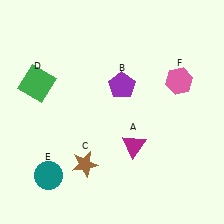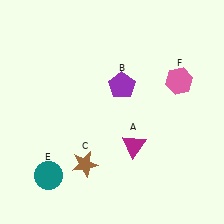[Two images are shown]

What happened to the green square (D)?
The green square (D) was removed in Image 2. It was in the top-left area of Image 1.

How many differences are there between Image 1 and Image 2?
There is 1 difference between the two images.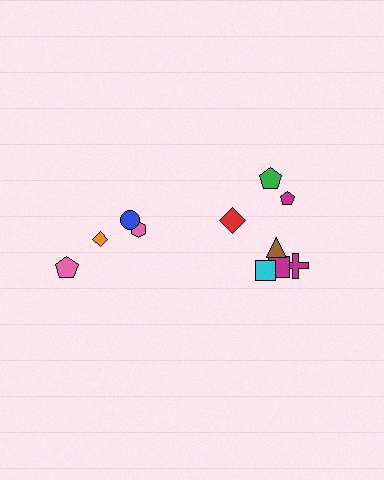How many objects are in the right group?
There are 7 objects.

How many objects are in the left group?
There are 4 objects.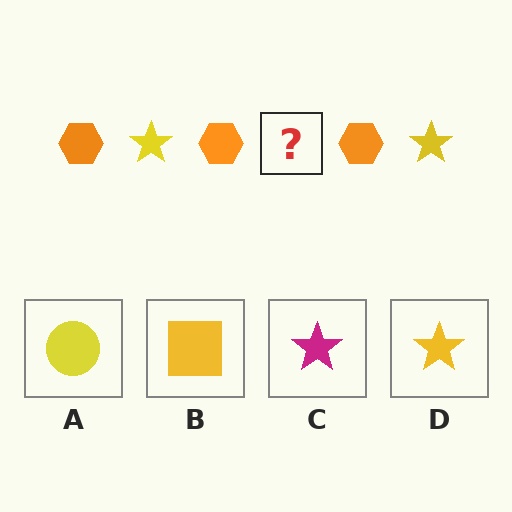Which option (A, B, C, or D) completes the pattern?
D.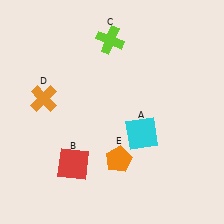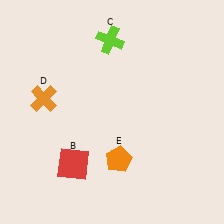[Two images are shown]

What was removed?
The cyan square (A) was removed in Image 2.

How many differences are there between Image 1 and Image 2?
There is 1 difference between the two images.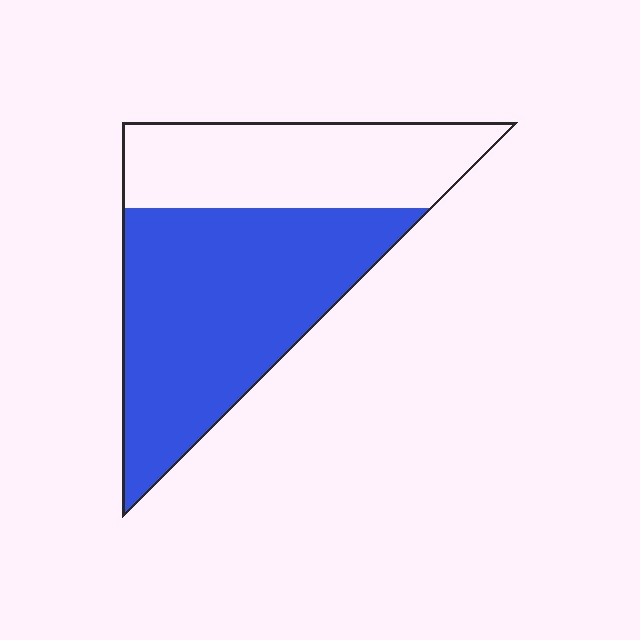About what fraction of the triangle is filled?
About five eighths (5/8).